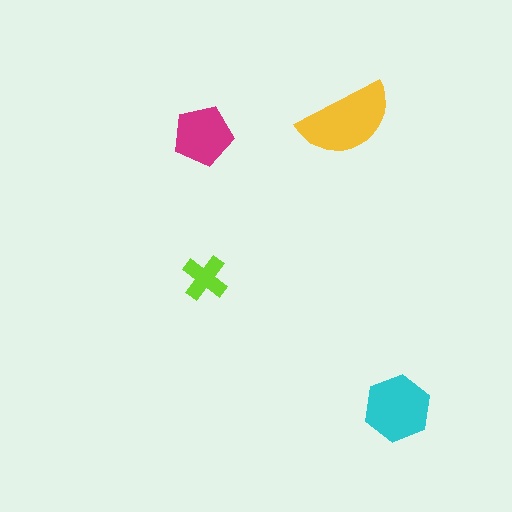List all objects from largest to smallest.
The yellow semicircle, the cyan hexagon, the magenta pentagon, the lime cross.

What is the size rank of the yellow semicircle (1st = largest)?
1st.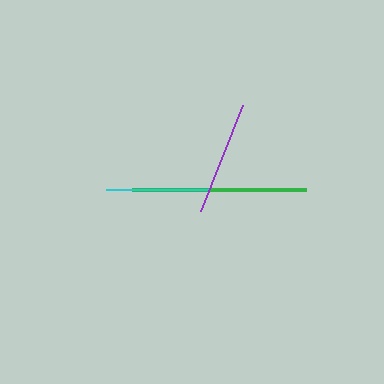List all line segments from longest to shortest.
From longest to shortest: green, purple, cyan.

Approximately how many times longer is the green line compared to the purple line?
The green line is approximately 1.5 times the length of the purple line.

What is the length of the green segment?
The green segment is approximately 174 pixels long.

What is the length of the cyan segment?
The cyan segment is approximately 102 pixels long.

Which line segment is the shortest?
The cyan line is the shortest at approximately 102 pixels.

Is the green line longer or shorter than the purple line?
The green line is longer than the purple line.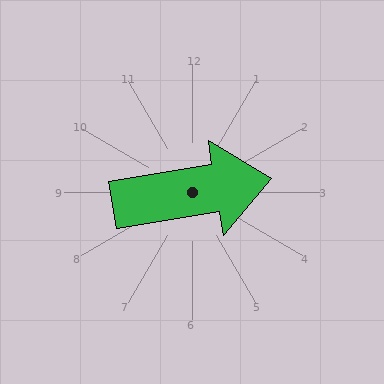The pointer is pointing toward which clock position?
Roughly 3 o'clock.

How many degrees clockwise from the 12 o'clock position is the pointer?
Approximately 81 degrees.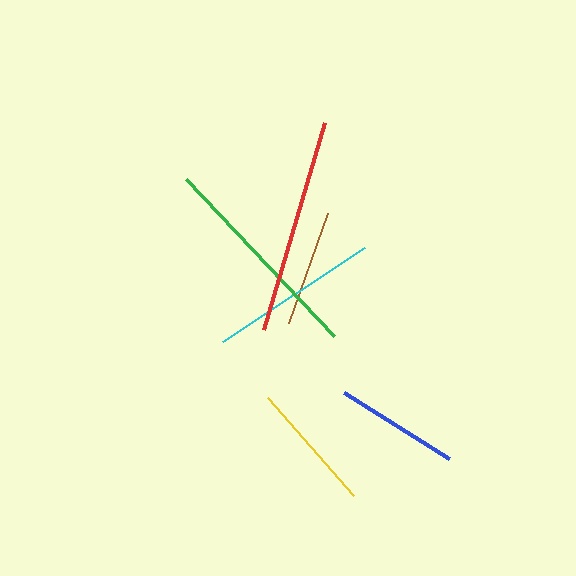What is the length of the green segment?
The green segment is approximately 216 pixels long.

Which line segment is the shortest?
The brown line is the shortest at approximately 116 pixels.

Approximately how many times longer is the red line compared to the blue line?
The red line is approximately 1.7 times the length of the blue line.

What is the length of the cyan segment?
The cyan segment is approximately 170 pixels long.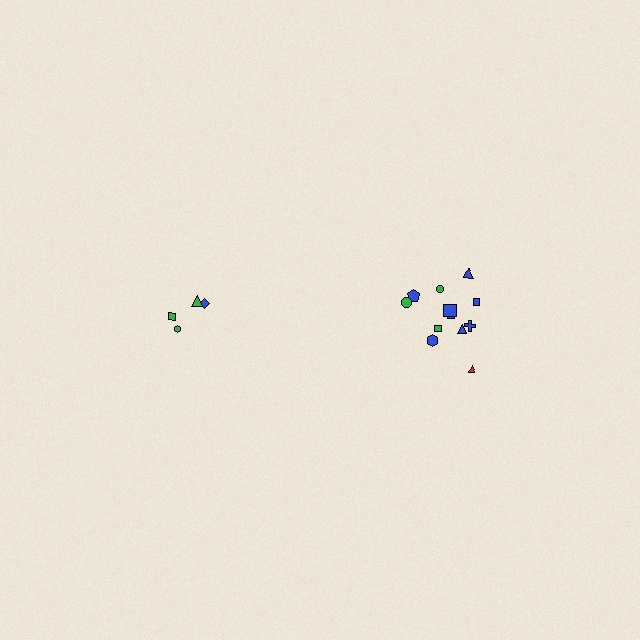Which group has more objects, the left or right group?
The right group.